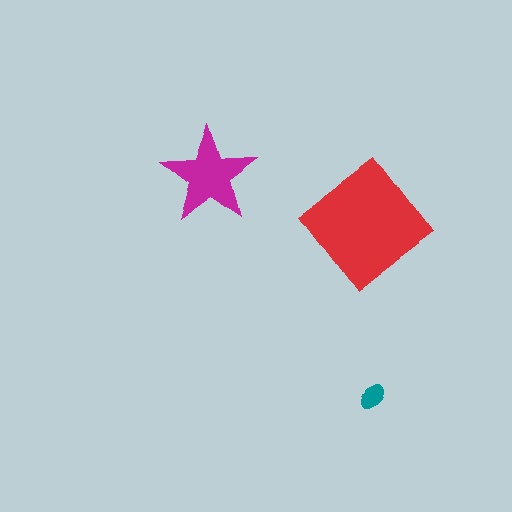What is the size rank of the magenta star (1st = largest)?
2nd.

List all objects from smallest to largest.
The teal ellipse, the magenta star, the red diamond.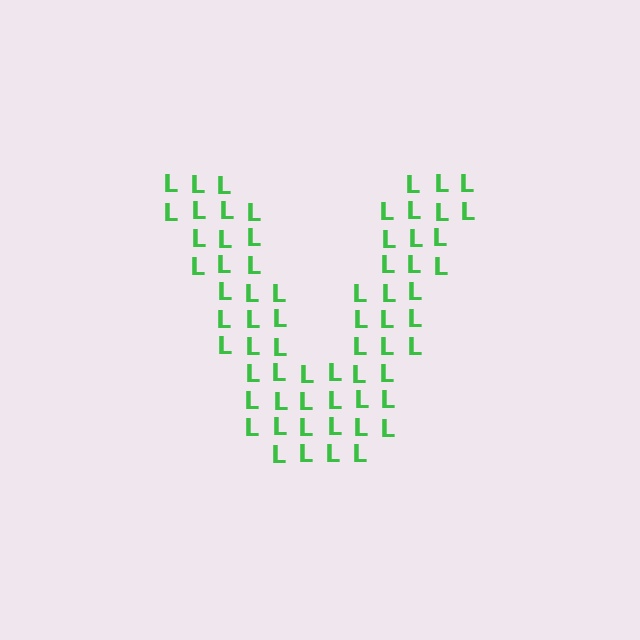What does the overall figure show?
The overall figure shows the letter V.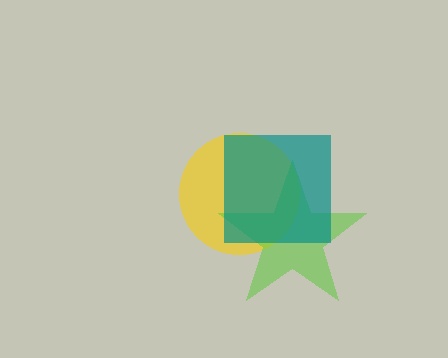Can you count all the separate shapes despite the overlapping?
Yes, there are 3 separate shapes.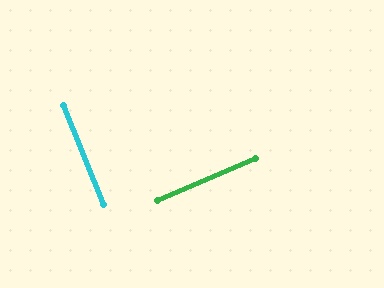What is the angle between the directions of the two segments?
Approximately 89 degrees.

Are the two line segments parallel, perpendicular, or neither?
Perpendicular — they meet at approximately 89°.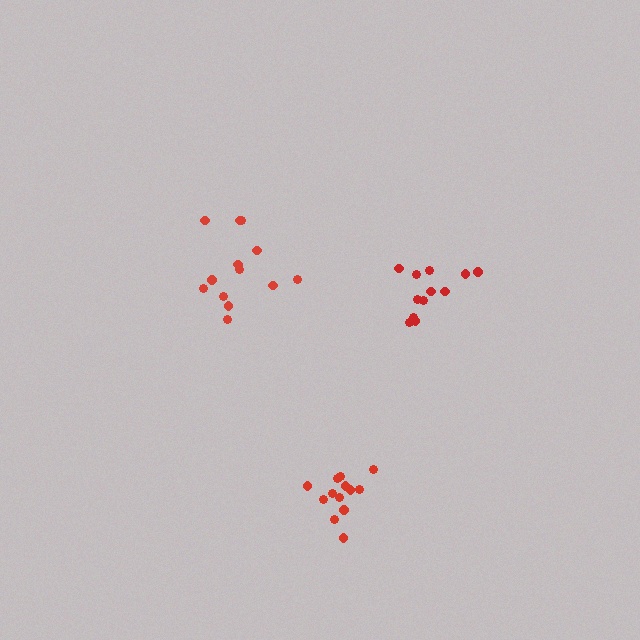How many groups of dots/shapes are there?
There are 3 groups.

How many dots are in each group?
Group 1: 13 dots, Group 2: 13 dots, Group 3: 12 dots (38 total).